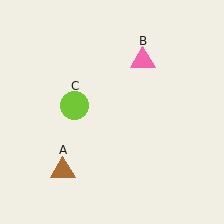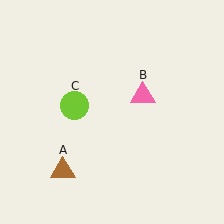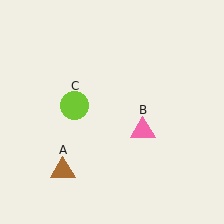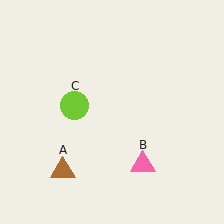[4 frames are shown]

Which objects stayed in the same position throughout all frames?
Brown triangle (object A) and lime circle (object C) remained stationary.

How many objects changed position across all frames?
1 object changed position: pink triangle (object B).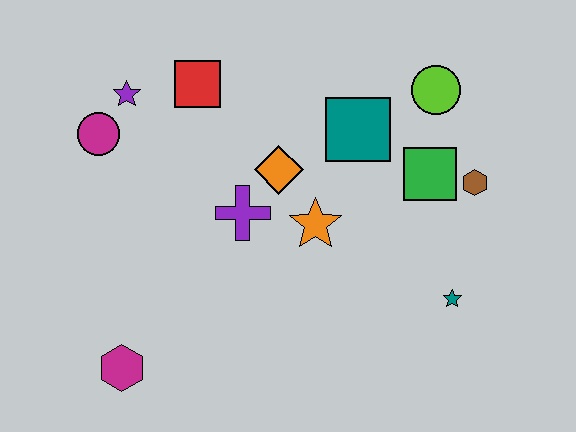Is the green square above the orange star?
Yes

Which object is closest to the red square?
The purple star is closest to the red square.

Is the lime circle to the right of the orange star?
Yes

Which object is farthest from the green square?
The magenta hexagon is farthest from the green square.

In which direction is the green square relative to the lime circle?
The green square is below the lime circle.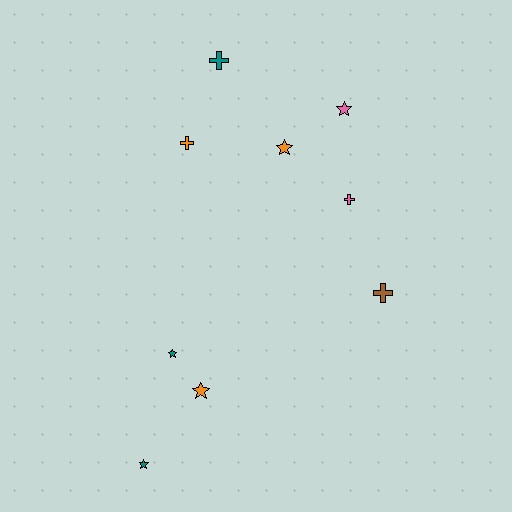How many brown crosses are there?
There is 1 brown cross.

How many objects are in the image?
There are 9 objects.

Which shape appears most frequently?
Star, with 5 objects.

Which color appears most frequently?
Teal, with 3 objects.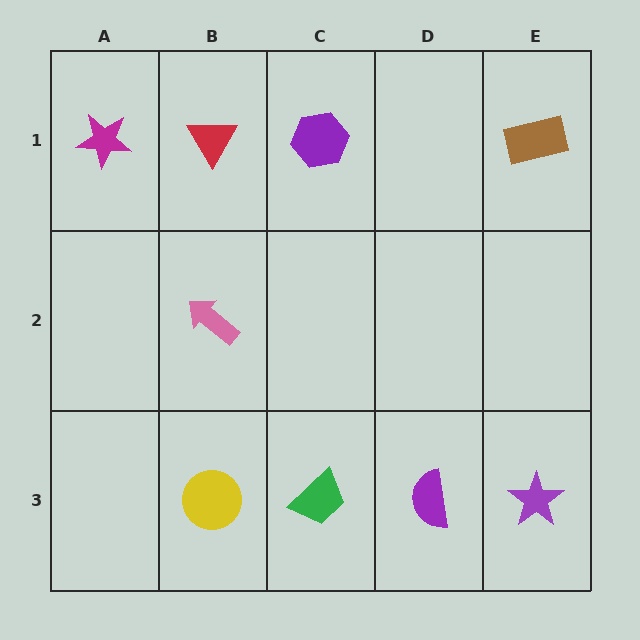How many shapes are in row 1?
4 shapes.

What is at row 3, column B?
A yellow circle.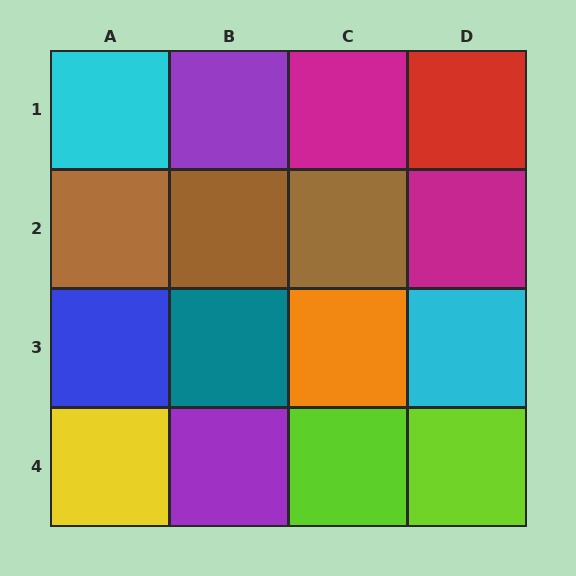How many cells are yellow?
1 cell is yellow.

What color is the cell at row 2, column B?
Brown.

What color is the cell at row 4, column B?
Purple.